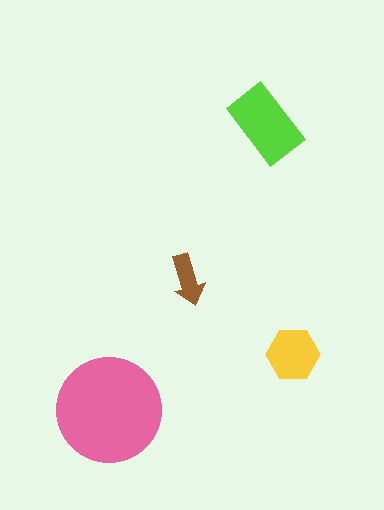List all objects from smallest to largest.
The brown arrow, the yellow hexagon, the lime rectangle, the pink circle.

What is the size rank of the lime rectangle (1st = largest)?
2nd.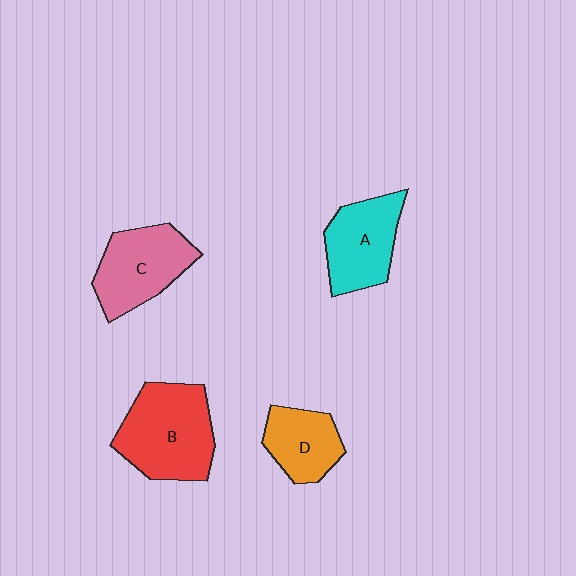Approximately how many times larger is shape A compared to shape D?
Approximately 1.3 times.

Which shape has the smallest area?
Shape D (orange).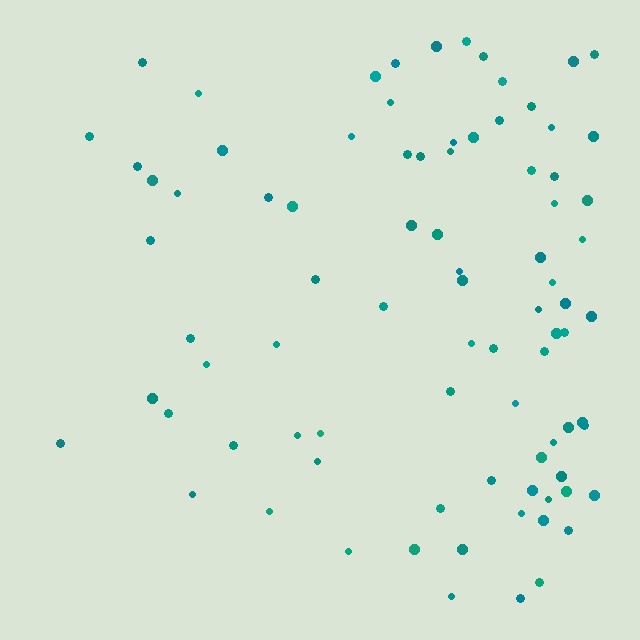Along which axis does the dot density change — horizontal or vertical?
Horizontal.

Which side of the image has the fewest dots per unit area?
The left.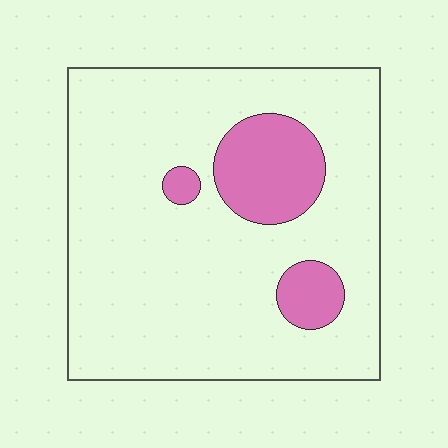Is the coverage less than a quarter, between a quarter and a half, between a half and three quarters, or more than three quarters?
Less than a quarter.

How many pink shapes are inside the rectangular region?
3.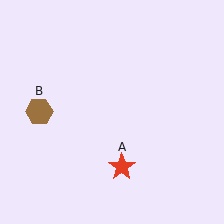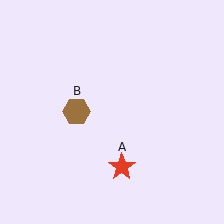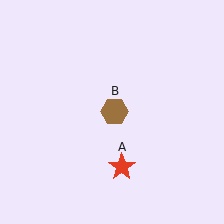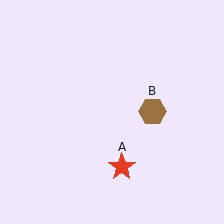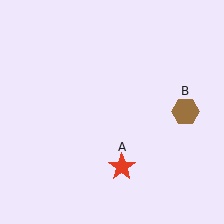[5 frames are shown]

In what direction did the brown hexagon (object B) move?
The brown hexagon (object B) moved right.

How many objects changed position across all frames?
1 object changed position: brown hexagon (object B).